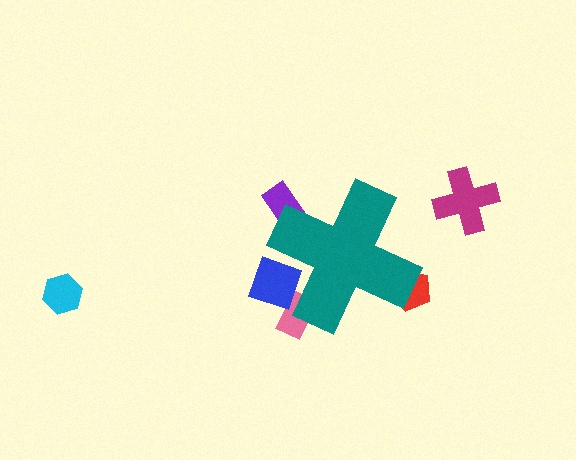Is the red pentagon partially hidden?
Yes, the red pentagon is partially hidden behind the teal cross.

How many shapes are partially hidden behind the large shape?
4 shapes are partially hidden.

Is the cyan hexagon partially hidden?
No, the cyan hexagon is fully visible.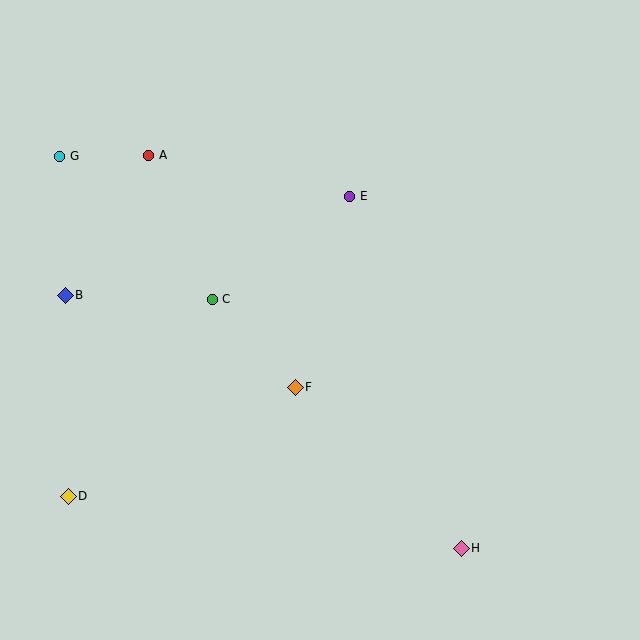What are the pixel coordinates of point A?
Point A is at (149, 155).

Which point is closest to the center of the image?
Point F at (295, 387) is closest to the center.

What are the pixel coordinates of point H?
Point H is at (461, 548).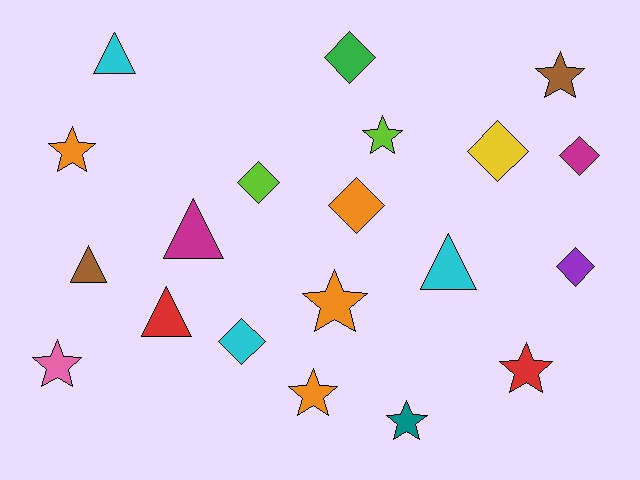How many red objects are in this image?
There are 2 red objects.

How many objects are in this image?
There are 20 objects.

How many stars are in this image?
There are 8 stars.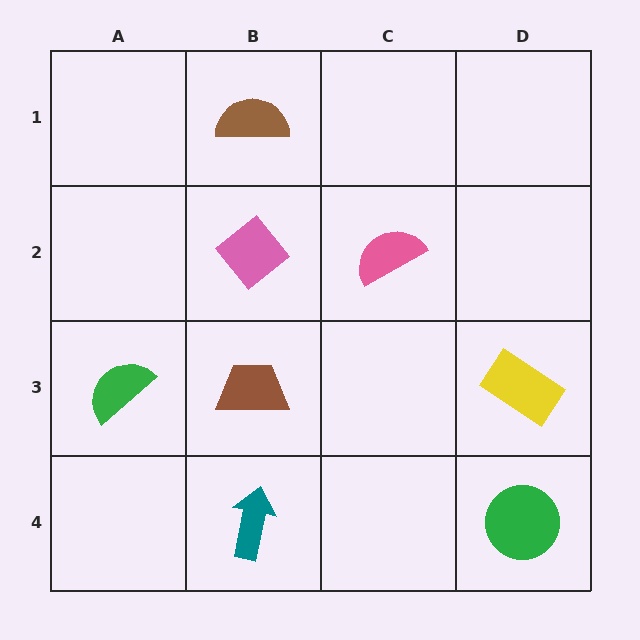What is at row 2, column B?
A pink diamond.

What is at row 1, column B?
A brown semicircle.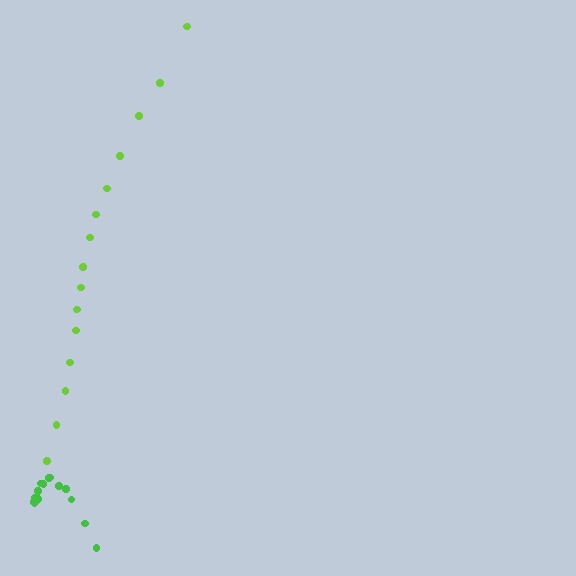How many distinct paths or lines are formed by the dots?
There are 2 distinct paths.